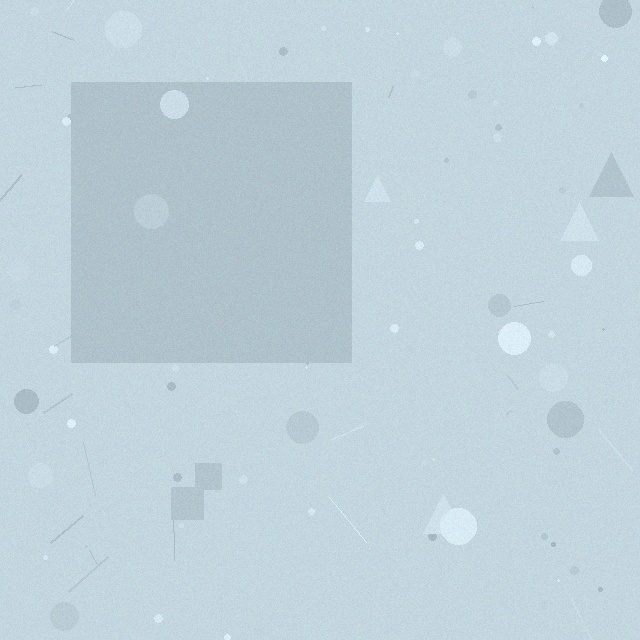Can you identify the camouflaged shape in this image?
The camouflaged shape is a square.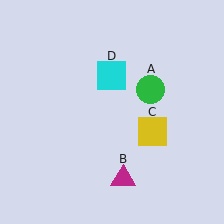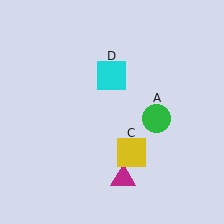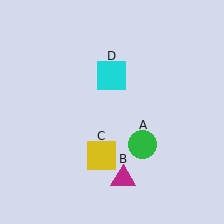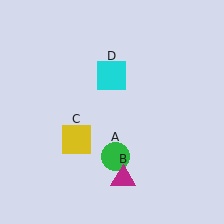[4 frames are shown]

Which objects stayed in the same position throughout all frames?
Magenta triangle (object B) and cyan square (object D) remained stationary.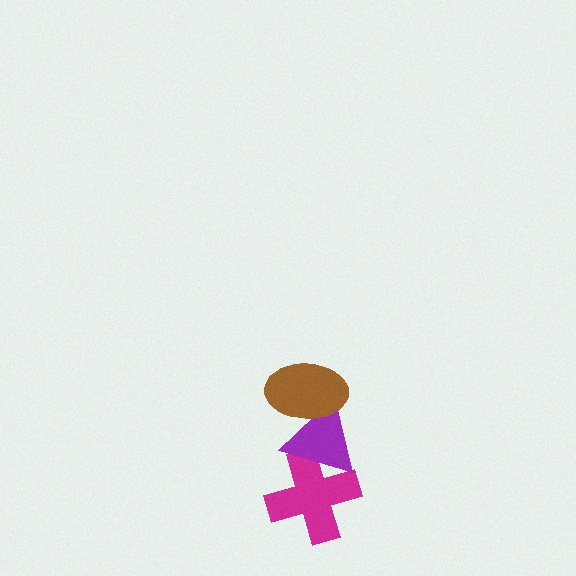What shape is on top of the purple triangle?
The brown ellipse is on top of the purple triangle.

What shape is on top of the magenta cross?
The purple triangle is on top of the magenta cross.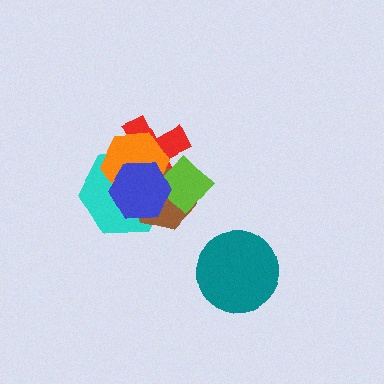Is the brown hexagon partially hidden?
Yes, it is partially covered by another shape.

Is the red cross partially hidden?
Yes, it is partially covered by another shape.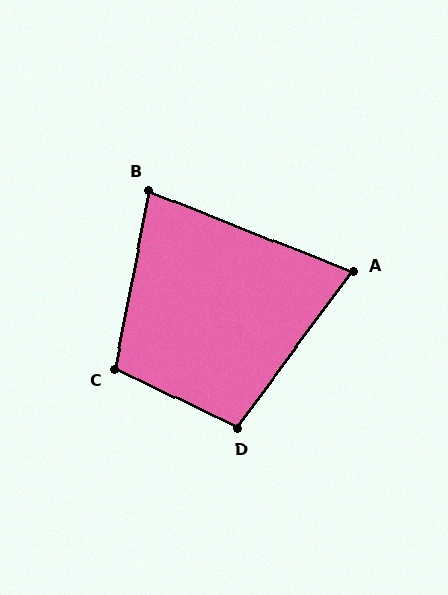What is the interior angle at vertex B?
Approximately 79 degrees (acute).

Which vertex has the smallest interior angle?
A, at approximately 75 degrees.